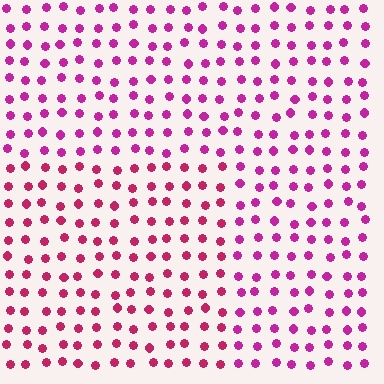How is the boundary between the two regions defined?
The boundary is defined purely by a slight shift in hue (about 23 degrees). Spacing, size, and orientation are identical on both sides.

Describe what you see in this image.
The image is filled with small magenta elements in a uniform arrangement. A rectangle-shaped region is visible where the elements are tinted to a slightly different hue, forming a subtle color boundary.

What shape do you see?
I see a rectangle.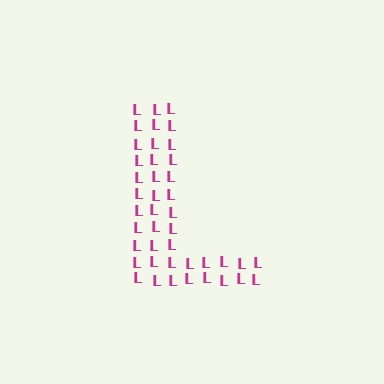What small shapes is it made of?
It is made of small letter L's.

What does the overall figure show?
The overall figure shows the letter L.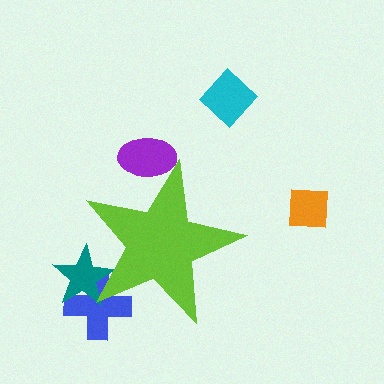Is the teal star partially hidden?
Yes, the teal star is partially hidden behind the lime star.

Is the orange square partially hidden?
No, the orange square is fully visible.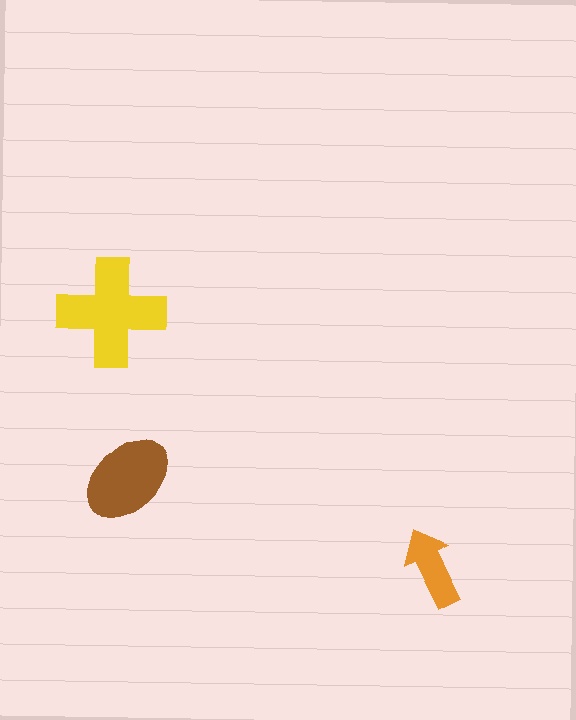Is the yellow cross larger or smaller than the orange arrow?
Larger.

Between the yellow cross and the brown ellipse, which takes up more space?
The yellow cross.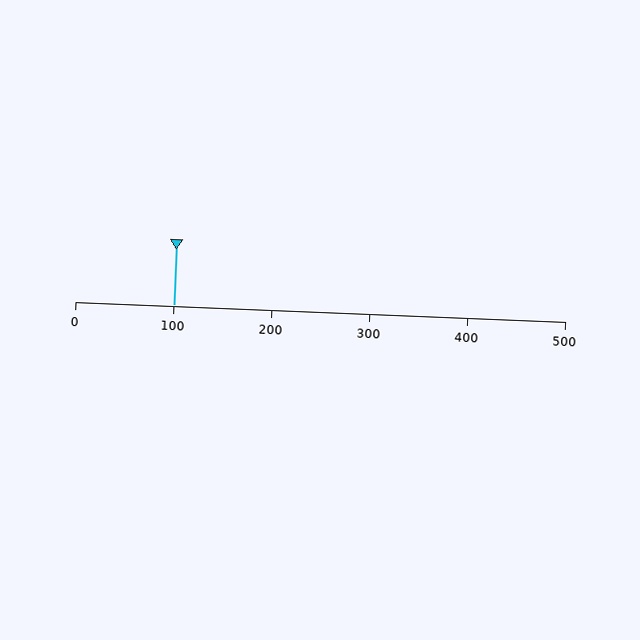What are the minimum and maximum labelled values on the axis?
The axis runs from 0 to 500.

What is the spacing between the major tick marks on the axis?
The major ticks are spaced 100 apart.